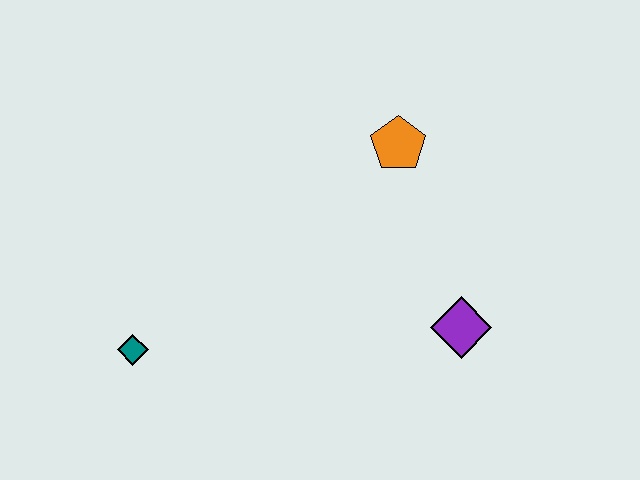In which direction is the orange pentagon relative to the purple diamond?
The orange pentagon is above the purple diamond.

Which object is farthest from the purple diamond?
The teal diamond is farthest from the purple diamond.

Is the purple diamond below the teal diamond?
No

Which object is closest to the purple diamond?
The orange pentagon is closest to the purple diamond.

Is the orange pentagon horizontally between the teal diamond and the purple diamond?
Yes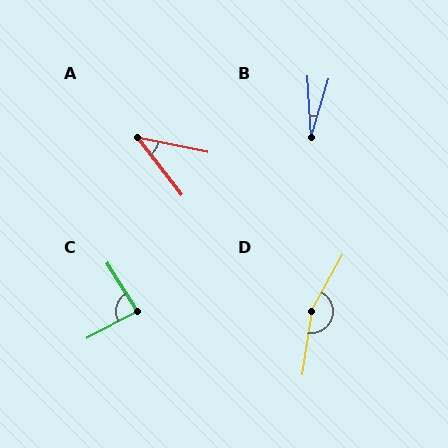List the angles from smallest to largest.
B (20°), A (41°), C (86°), D (159°).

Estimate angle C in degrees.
Approximately 86 degrees.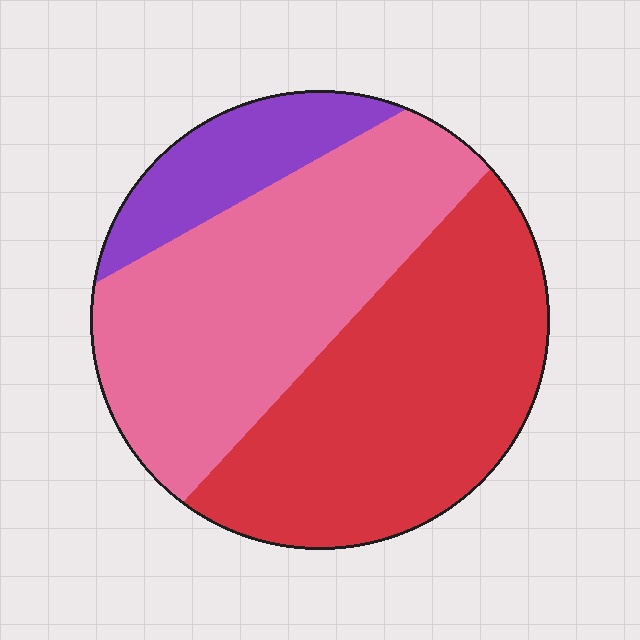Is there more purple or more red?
Red.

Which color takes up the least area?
Purple, at roughly 15%.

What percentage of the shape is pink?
Pink covers about 45% of the shape.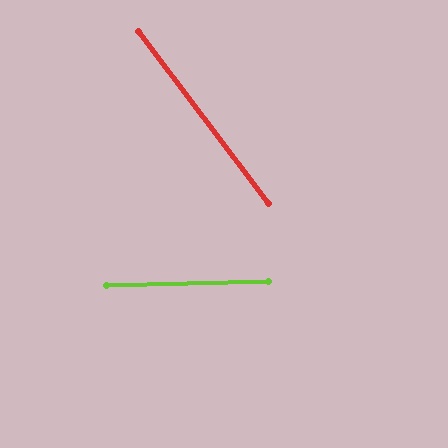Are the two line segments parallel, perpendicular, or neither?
Neither parallel nor perpendicular — they differ by about 54°.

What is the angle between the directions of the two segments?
Approximately 54 degrees.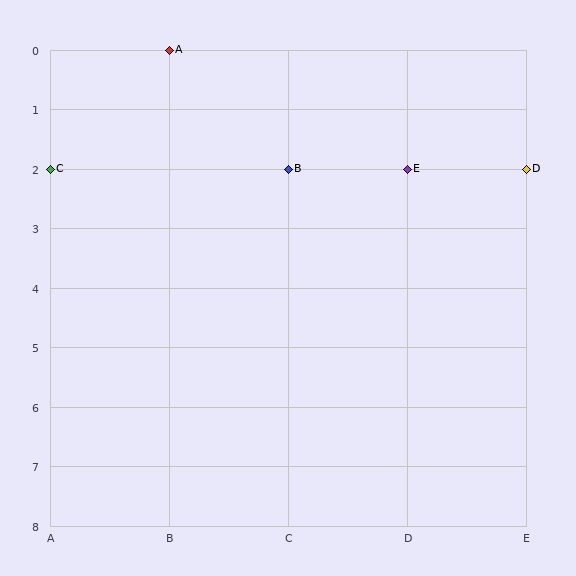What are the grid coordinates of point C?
Point C is at grid coordinates (A, 2).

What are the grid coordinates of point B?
Point B is at grid coordinates (C, 2).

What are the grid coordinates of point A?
Point A is at grid coordinates (B, 0).